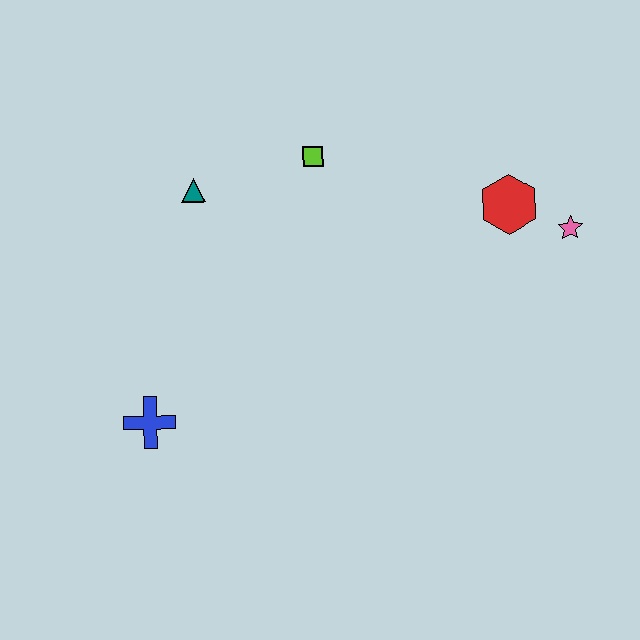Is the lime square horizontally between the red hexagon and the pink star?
No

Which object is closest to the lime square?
The teal triangle is closest to the lime square.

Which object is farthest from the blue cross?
The pink star is farthest from the blue cross.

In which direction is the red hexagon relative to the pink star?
The red hexagon is to the left of the pink star.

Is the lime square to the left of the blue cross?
No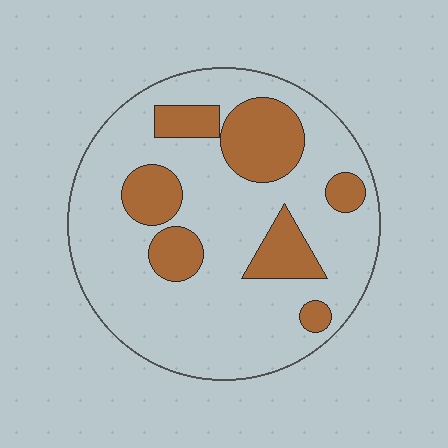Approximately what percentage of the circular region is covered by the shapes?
Approximately 25%.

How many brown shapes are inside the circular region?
7.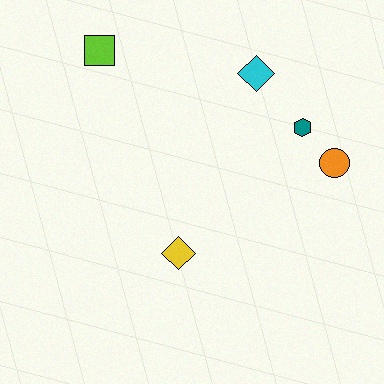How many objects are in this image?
There are 5 objects.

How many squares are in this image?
There is 1 square.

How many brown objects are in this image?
There are no brown objects.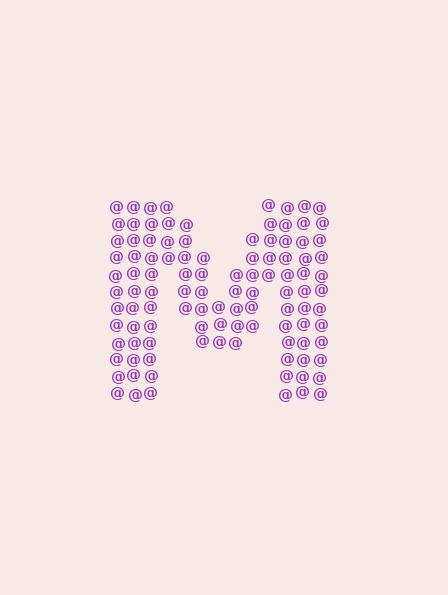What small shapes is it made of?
It is made of small at signs.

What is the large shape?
The large shape is the letter M.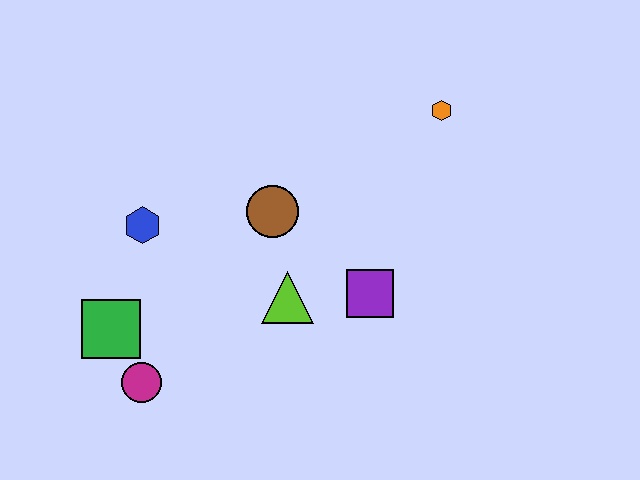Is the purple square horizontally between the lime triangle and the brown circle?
No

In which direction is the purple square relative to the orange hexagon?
The purple square is below the orange hexagon.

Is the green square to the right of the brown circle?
No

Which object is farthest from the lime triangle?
The orange hexagon is farthest from the lime triangle.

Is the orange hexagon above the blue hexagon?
Yes